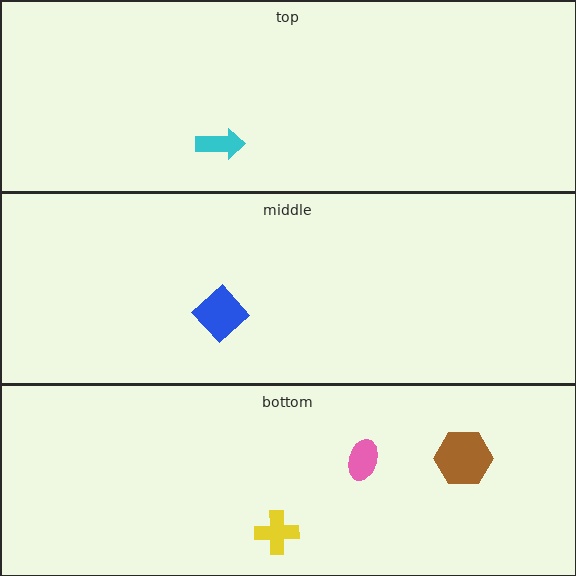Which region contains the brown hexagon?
The bottom region.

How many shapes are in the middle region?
1.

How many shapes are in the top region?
1.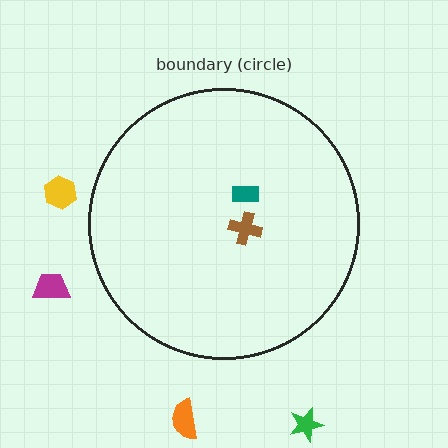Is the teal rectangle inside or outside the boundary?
Inside.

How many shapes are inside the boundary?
2 inside, 4 outside.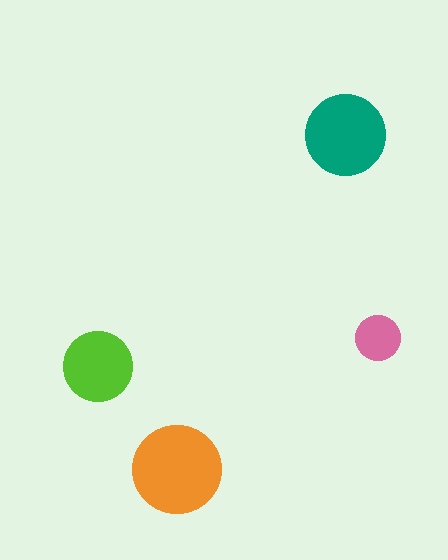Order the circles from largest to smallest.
the orange one, the teal one, the lime one, the pink one.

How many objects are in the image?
There are 4 objects in the image.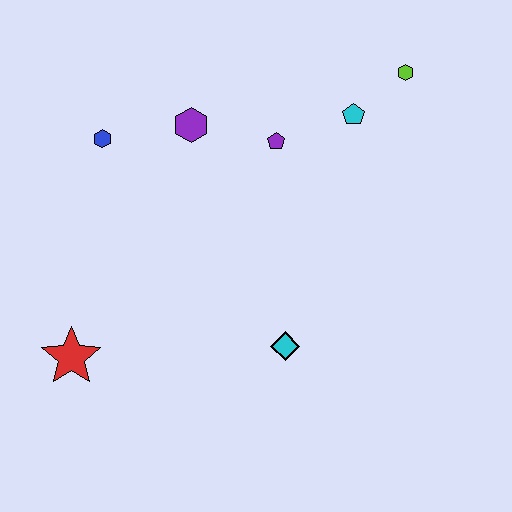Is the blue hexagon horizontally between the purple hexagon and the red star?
Yes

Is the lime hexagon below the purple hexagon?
No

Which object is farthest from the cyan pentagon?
The red star is farthest from the cyan pentagon.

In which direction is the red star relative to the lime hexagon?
The red star is to the left of the lime hexagon.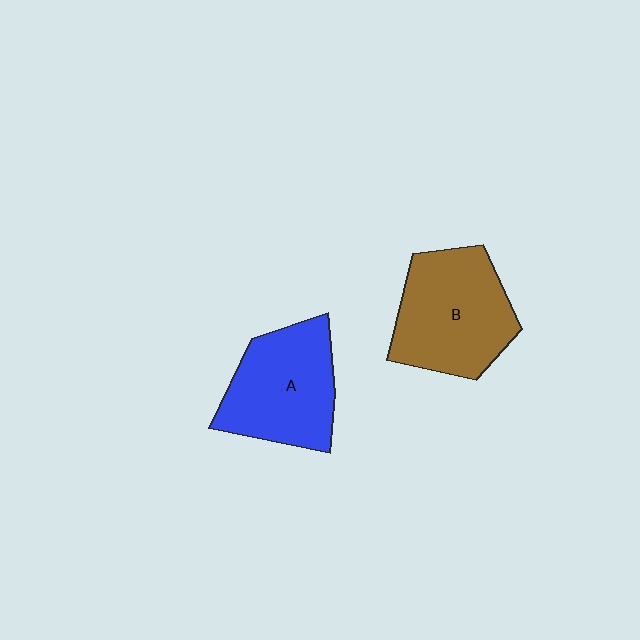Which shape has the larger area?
Shape B (brown).